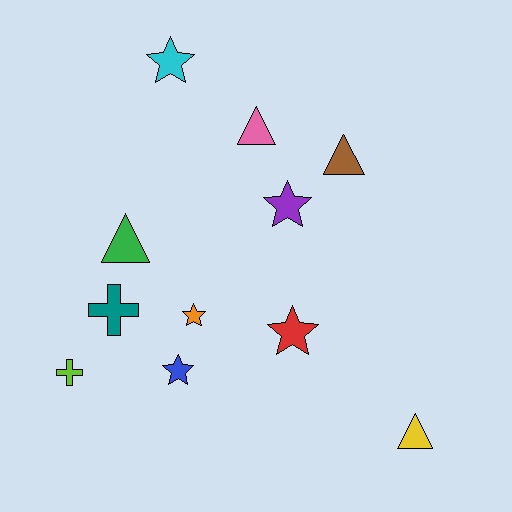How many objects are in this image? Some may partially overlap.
There are 11 objects.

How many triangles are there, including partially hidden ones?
There are 4 triangles.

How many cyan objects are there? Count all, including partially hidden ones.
There is 1 cyan object.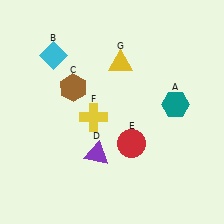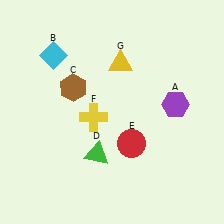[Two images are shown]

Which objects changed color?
A changed from teal to purple. D changed from purple to green.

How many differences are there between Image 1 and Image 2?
There are 2 differences between the two images.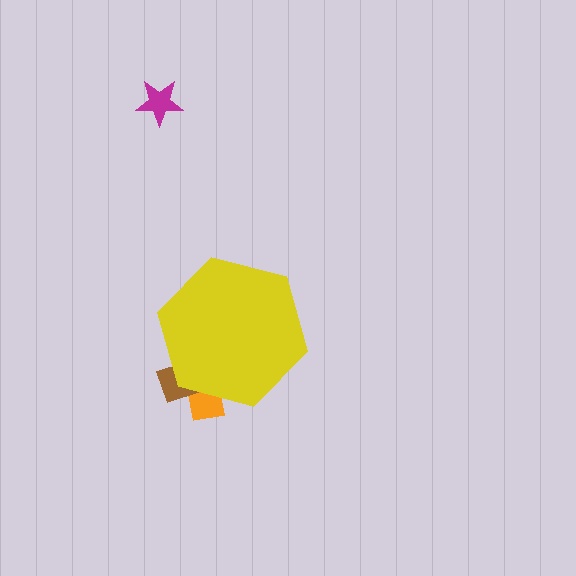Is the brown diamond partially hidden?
Yes, the brown diamond is partially hidden behind the yellow hexagon.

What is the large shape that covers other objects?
A yellow hexagon.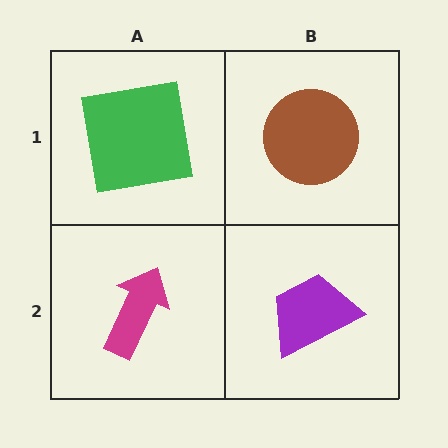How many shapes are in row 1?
2 shapes.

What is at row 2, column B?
A purple trapezoid.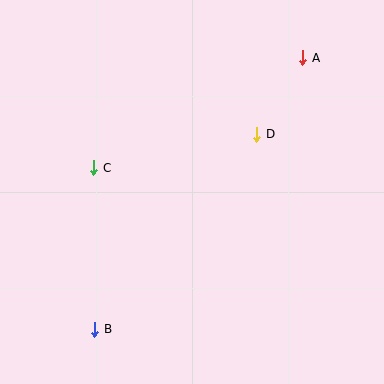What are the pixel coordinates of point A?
Point A is at (303, 58).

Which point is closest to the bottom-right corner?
Point D is closest to the bottom-right corner.